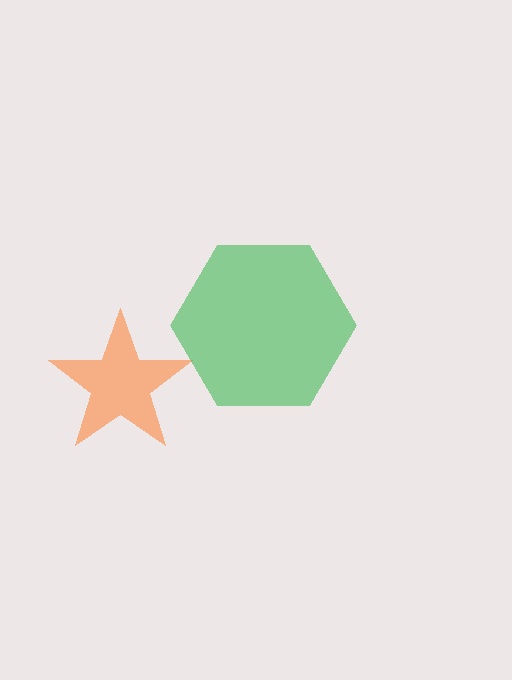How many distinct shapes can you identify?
There are 2 distinct shapes: an orange star, a green hexagon.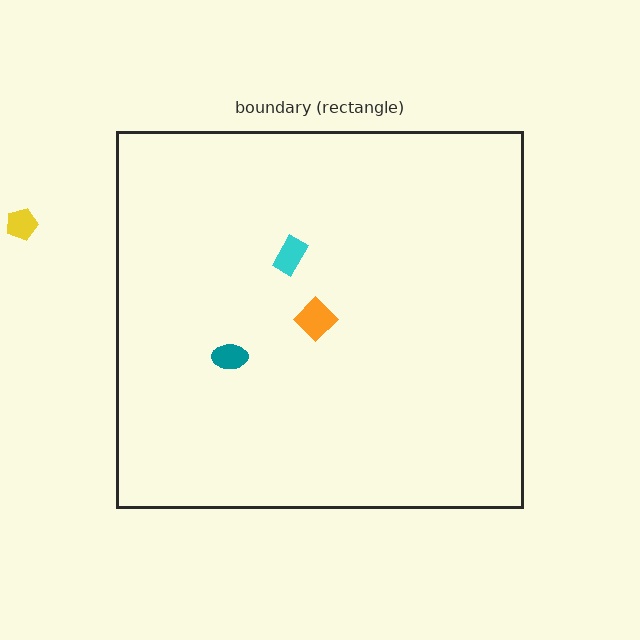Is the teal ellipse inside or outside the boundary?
Inside.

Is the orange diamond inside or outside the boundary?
Inside.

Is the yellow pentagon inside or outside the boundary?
Outside.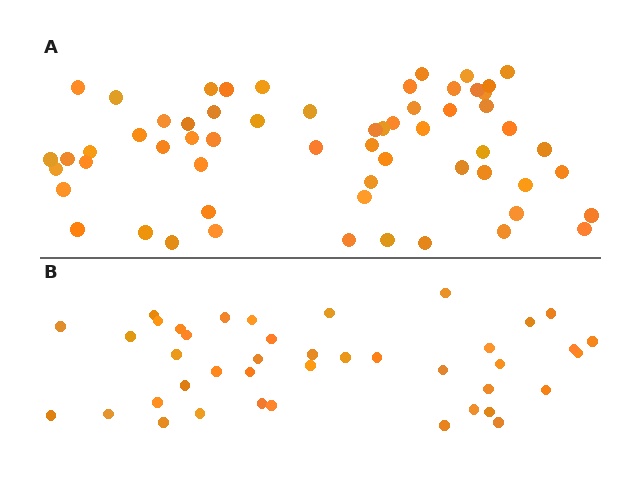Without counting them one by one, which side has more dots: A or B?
Region A (the top region) has more dots.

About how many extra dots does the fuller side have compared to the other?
Region A has approximately 20 more dots than region B.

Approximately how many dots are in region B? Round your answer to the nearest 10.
About 40 dots. (The exact count is 41, which rounds to 40.)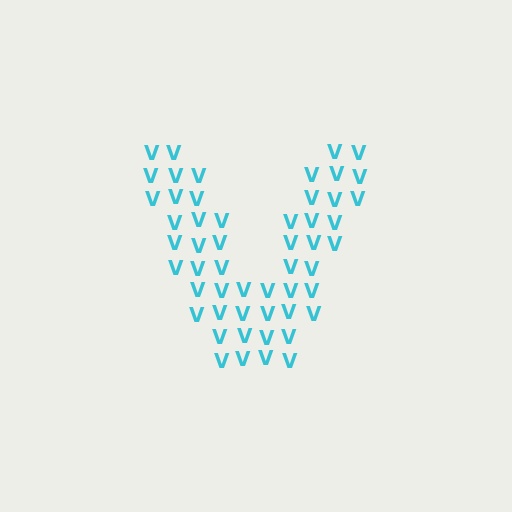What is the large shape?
The large shape is the letter V.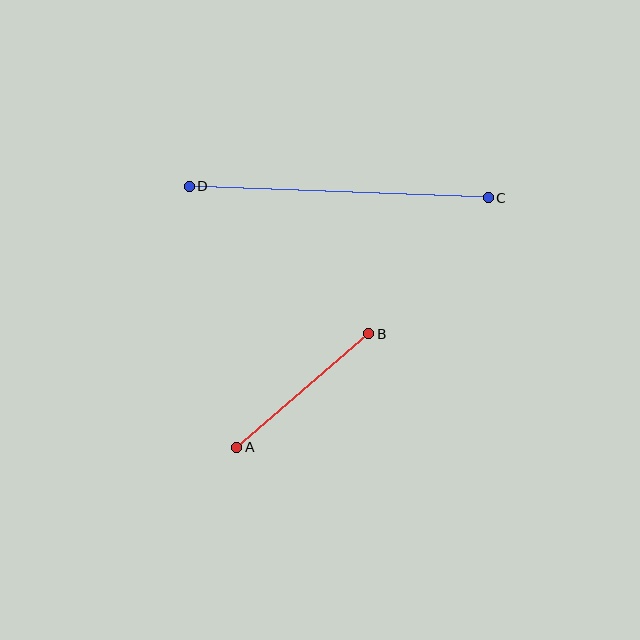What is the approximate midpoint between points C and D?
The midpoint is at approximately (339, 192) pixels.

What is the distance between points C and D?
The distance is approximately 299 pixels.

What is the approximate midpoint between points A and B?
The midpoint is at approximately (303, 390) pixels.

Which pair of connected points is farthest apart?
Points C and D are farthest apart.